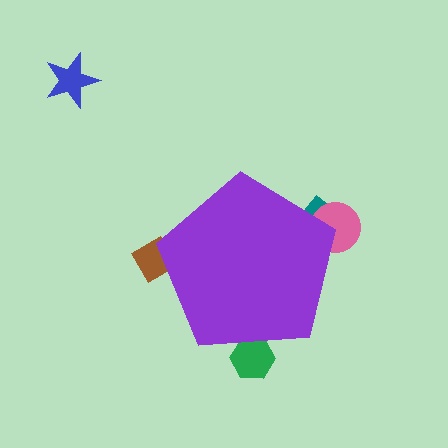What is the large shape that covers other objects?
A purple pentagon.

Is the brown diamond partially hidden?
Yes, the brown diamond is partially hidden behind the purple pentagon.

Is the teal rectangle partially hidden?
Yes, the teal rectangle is partially hidden behind the purple pentagon.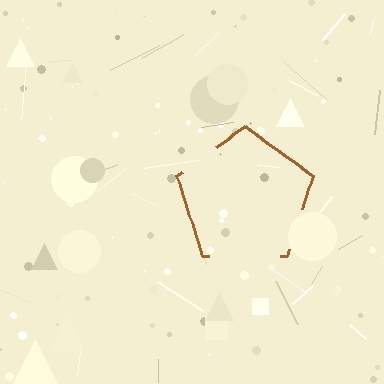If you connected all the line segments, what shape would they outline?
They would outline a pentagon.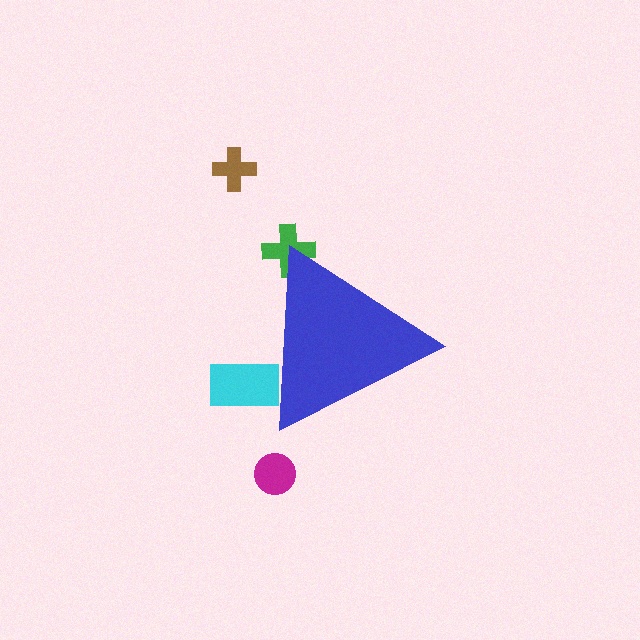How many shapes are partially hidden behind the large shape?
2 shapes are partially hidden.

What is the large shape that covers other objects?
A blue triangle.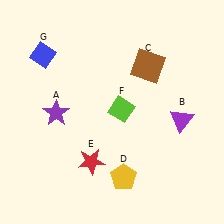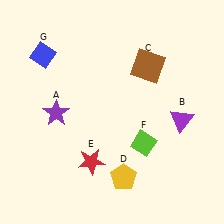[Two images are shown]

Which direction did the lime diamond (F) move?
The lime diamond (F) moved down.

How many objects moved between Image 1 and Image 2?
1 object moved between the two images.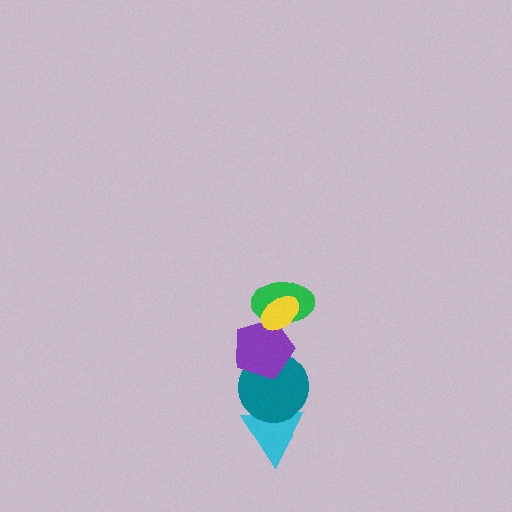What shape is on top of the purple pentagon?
The green ellipse is on top of the purple pentagon.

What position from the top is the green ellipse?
The green ellipse is 2nd from the top.